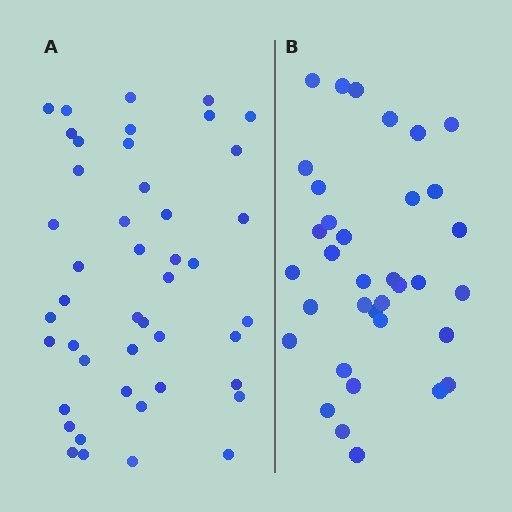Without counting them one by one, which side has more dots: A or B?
Region A (the left region) has more dots.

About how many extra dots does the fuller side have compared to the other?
Region A has roughly 10 or so more dots than region B.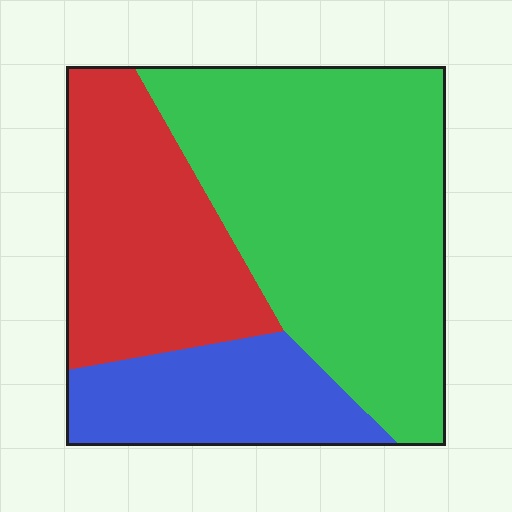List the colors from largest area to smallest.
From largest to smallest: green, red, blue.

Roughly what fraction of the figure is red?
Red covers about 30% of the figure.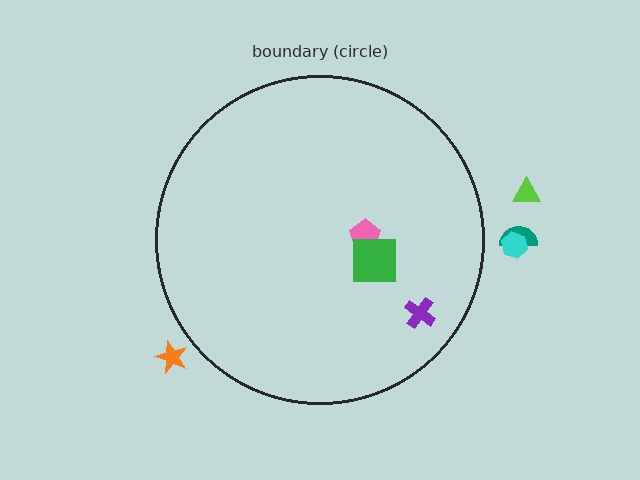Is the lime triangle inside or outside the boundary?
Outside.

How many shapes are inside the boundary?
3 inside, 4 outside.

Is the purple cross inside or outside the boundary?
Inside.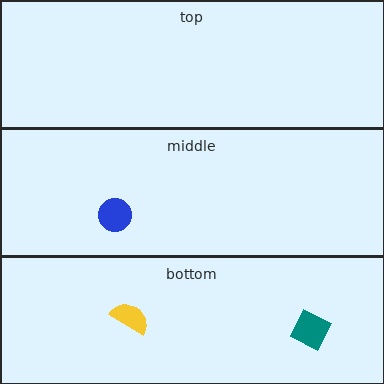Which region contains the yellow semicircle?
The bottom region.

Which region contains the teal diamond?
The bottom region.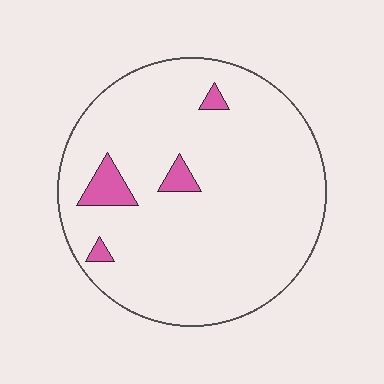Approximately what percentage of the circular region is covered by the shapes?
Approximately 5%.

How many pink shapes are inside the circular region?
4.